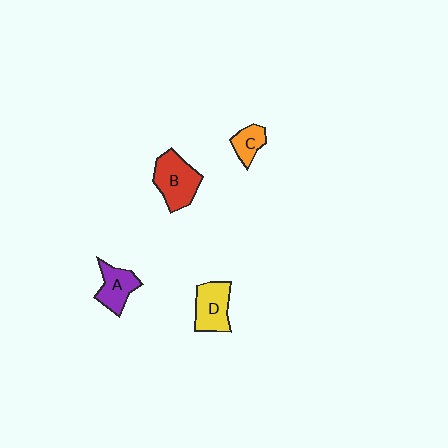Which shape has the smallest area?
Shape C (orange).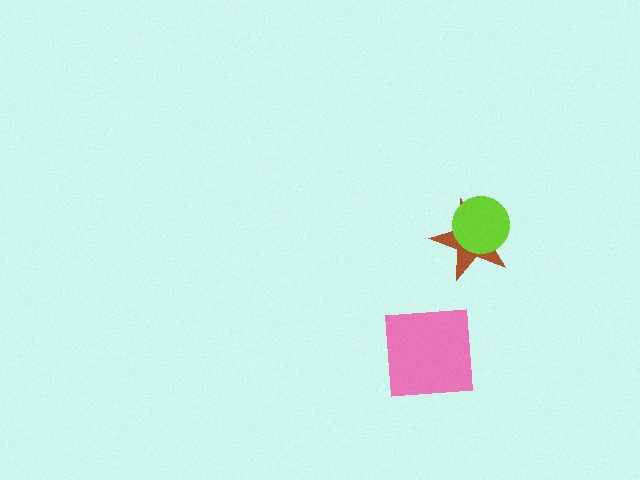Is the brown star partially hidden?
Yes, it is partially covered by another shape.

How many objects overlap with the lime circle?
1 object overlaps with the lime circle.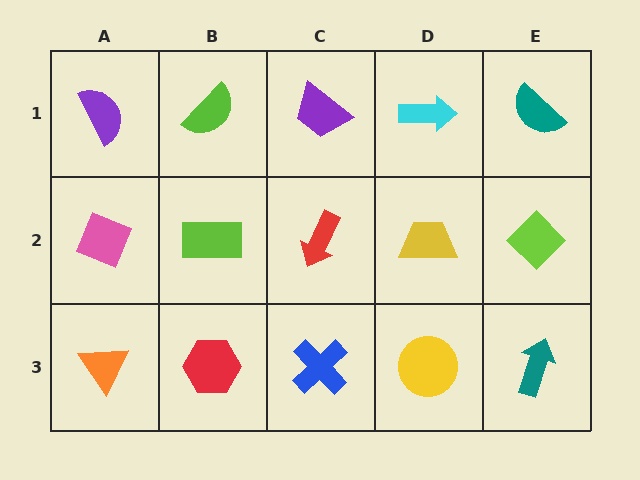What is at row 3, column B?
A red hexagon.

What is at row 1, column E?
A teal semicircle.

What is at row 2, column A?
A pink diamond.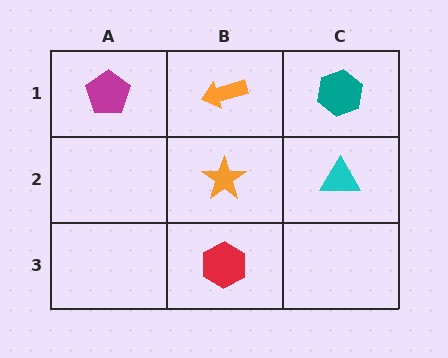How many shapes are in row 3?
1 shape.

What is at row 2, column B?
An orange star.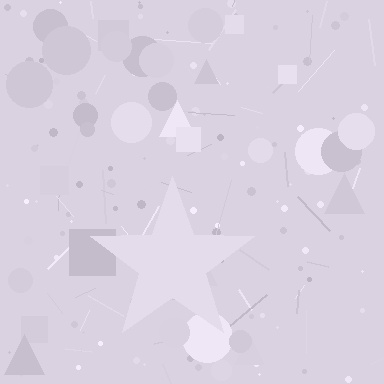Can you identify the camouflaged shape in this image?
The camouflaged shape is a star.